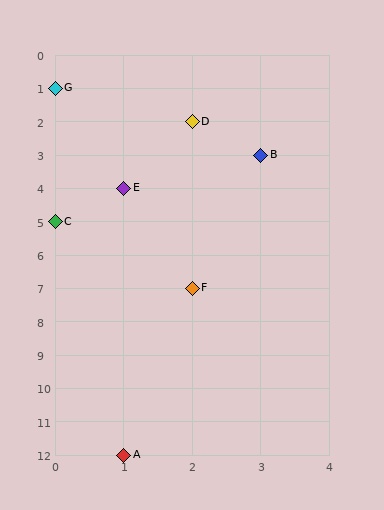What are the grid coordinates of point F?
Point F is at grid coordinates (2, 7).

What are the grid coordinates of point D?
Point D is at grid coordinates (2, 2).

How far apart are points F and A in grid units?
Points F and A are 1 column and 5 rows apart (about 5.1 grid units diagonally).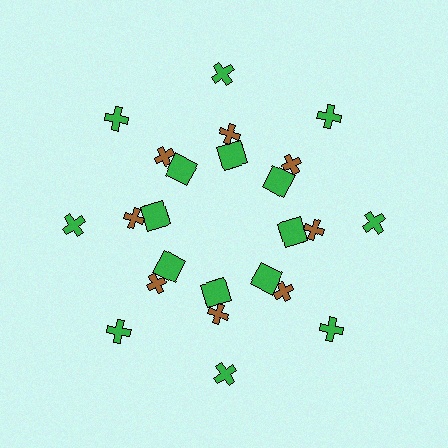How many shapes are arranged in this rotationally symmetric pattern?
There are 24 shapes, arranged in 8 groups of 3.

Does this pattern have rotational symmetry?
Yes, this pattern has 8-fold rotational symmetry. It looks the same after rotating 45 degrees around the center.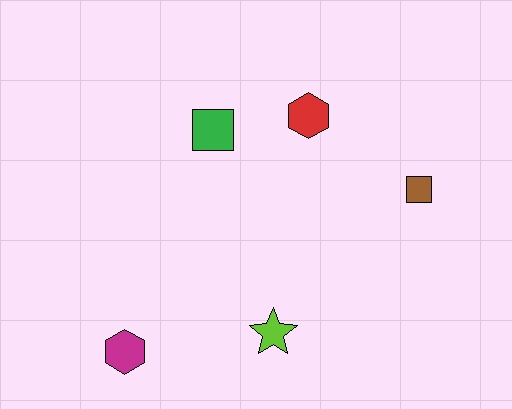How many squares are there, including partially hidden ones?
There are 2 squares.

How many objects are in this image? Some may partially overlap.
There are 5 objects.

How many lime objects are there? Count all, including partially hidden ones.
There is 1 lime object.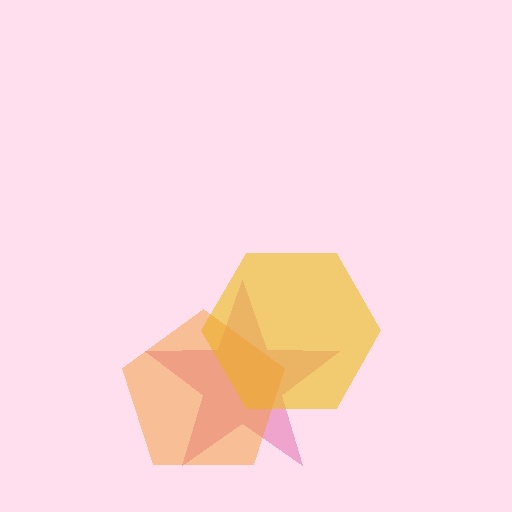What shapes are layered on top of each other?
The layered shapes are: a pink star, a yellow hexagon, an orange pentagon.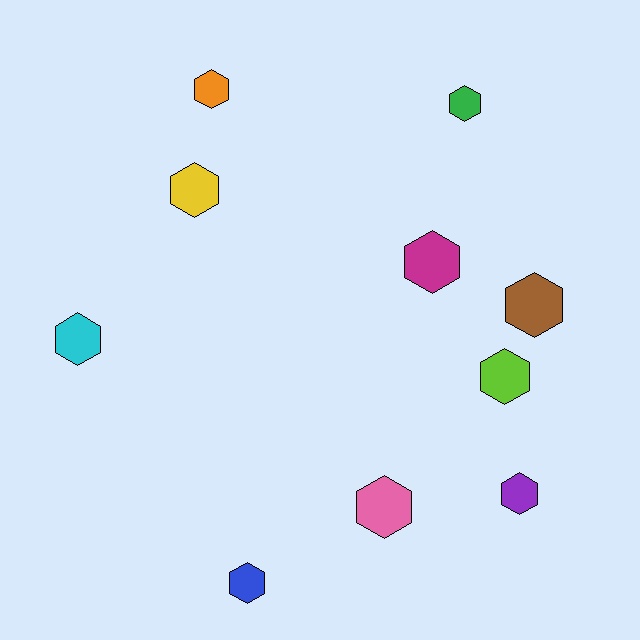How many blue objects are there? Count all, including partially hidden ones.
There is 1 blue object.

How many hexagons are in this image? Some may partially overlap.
There are 10 hexagons.